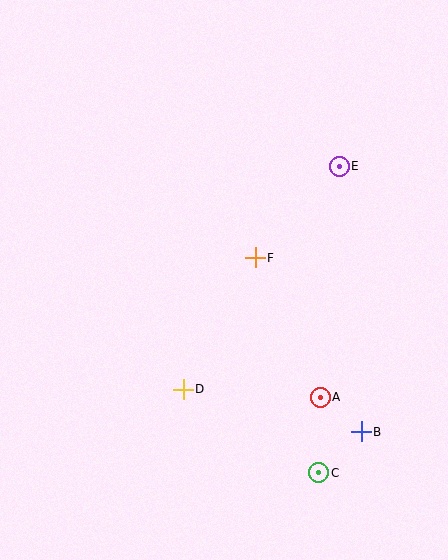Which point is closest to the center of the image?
Point F at (255, 258) is closest to the center.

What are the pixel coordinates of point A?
Point A is at (320, 397).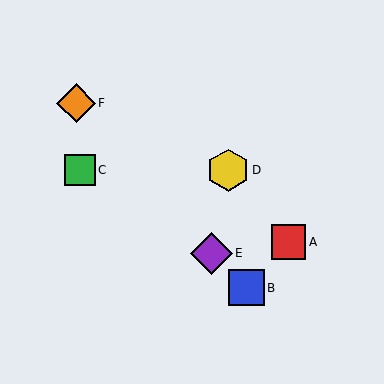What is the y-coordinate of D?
Object D is at y≈170.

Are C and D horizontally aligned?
Yes, both are at y≈170.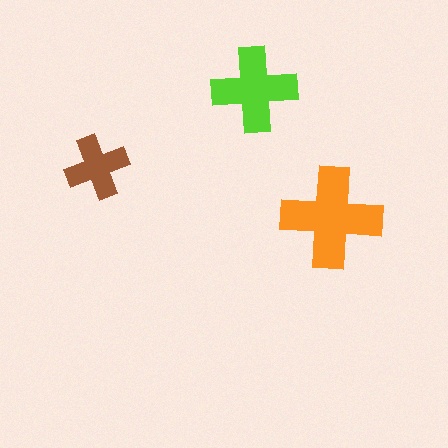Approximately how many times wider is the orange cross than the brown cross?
About 1.5 times wider.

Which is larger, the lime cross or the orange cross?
The orange one.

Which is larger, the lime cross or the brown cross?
The lime one.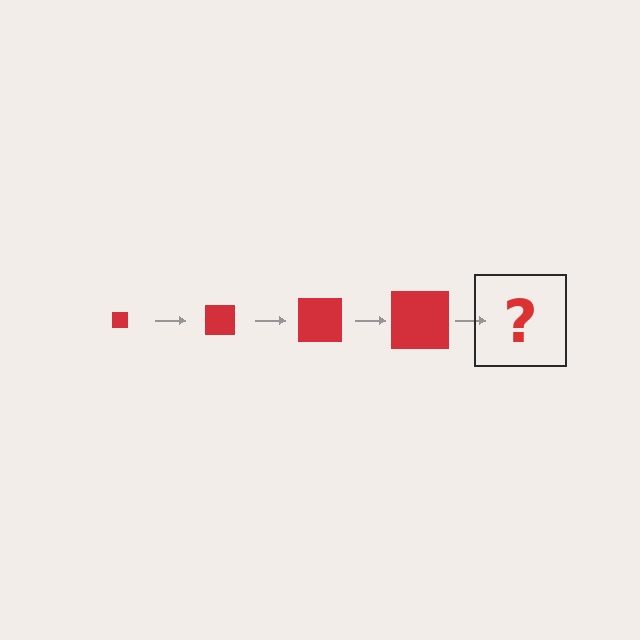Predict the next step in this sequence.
The next step is a red square, larger than the previous one.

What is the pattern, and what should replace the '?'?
The pattern is that the square gets progressively larger each step. The '?' should be a red square, larger than the previous one.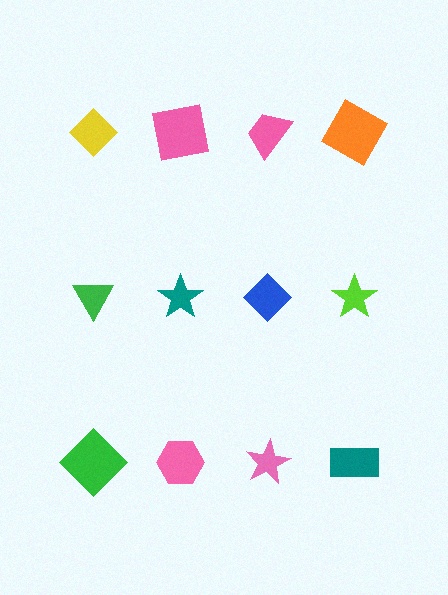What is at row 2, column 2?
A teal star.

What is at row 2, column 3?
A blue diamond.